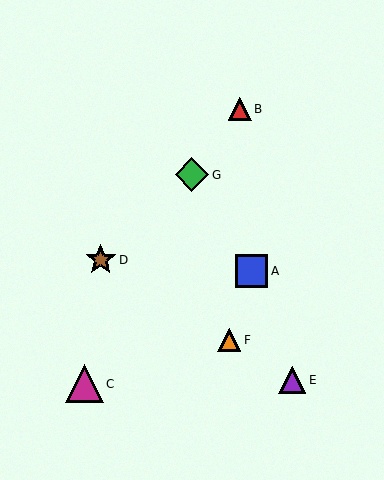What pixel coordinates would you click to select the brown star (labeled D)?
Click at (101, 260) to select the brown star D.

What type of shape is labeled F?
Shape F is an orange triangle.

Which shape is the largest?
The magenta triangle (labeled C) is the largest.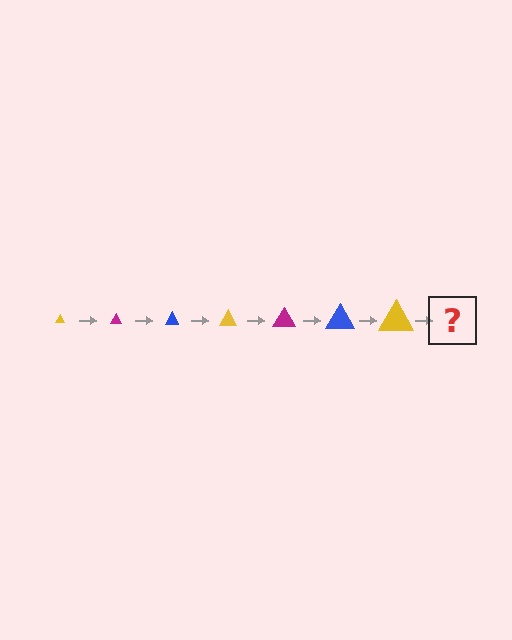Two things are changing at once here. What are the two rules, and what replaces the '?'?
The two rules are that the triangle grows larger each step and the color cycles through yellow, magenta, and blue. The '?' should be a magenta triangle, larger than the previous one.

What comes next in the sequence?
The next element should be a magenta triangle, larger than the previous one.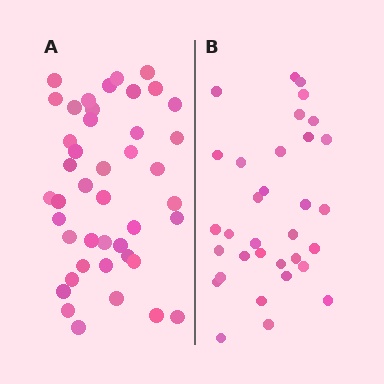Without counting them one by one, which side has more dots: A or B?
Region A (the left region) has more dots.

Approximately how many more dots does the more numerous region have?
Region A has roughly 10 or so more dots than region B.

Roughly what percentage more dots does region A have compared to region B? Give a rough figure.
About 30% more.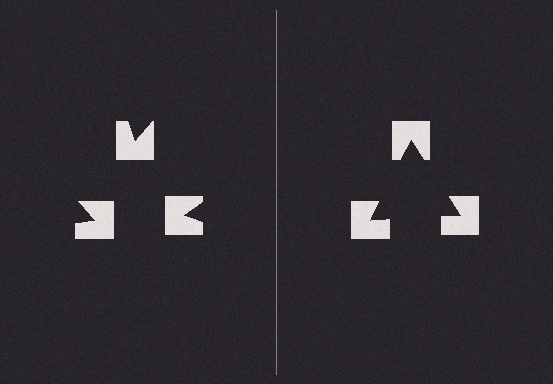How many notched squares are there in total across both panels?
6 — 3 on each side.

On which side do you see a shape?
An illusory triangle appears on the right side. On the left side the wedge cuts are rotated, so no coherent shape forms.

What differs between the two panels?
The notched squares are positioned identically on both sides; only the wedge orientations differ. On the right they align to a triangle; on the left they are misaligned.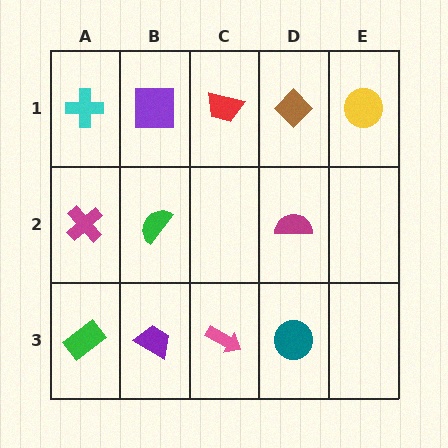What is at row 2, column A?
A magenta cross.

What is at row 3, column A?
A green rectangle.